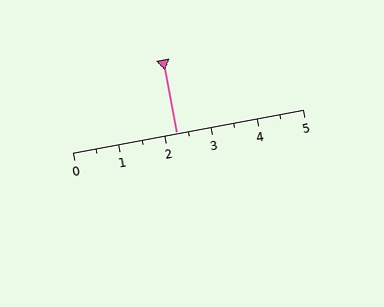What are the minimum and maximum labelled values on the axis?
The axis runs from 0 to 5.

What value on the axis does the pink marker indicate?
The marker indicates approximately 2.2.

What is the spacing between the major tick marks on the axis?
The major ticks are spaced 1 apart.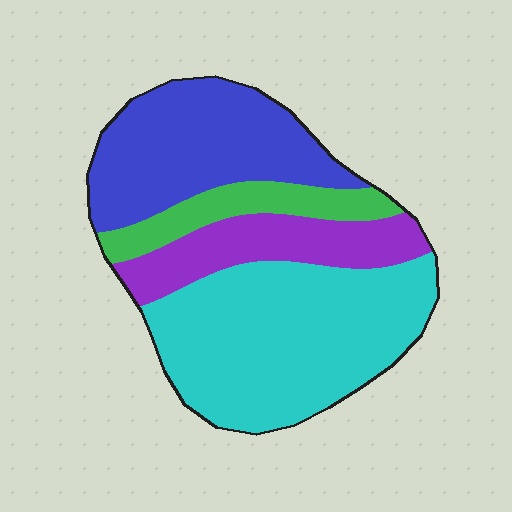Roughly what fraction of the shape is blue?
Blue covers about 30% of the shape.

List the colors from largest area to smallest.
From largest to smallest: cyan, blue, purple, green.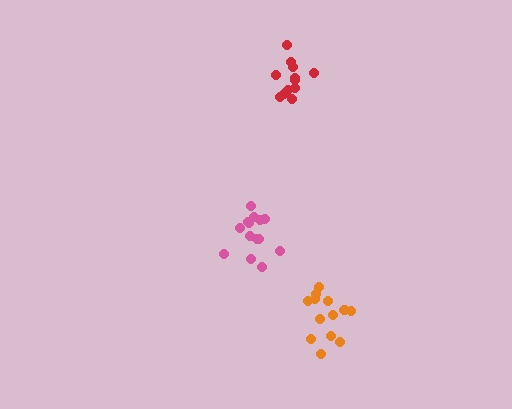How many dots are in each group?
Group 1: 14 dots, Group 2: 14 dots, Group 3: 12 dots (40 total).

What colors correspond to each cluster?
The clusters are colored: pink, orange, red.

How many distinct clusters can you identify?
There are 3 distinct clusters.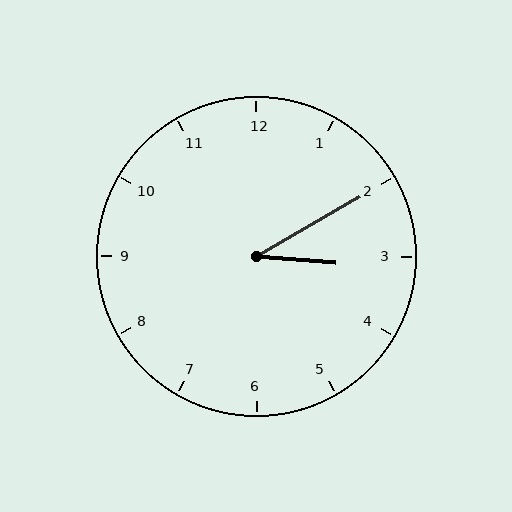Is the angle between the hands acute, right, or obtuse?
It is acute.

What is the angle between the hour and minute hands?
Approximately 35 degrees.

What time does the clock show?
3:10.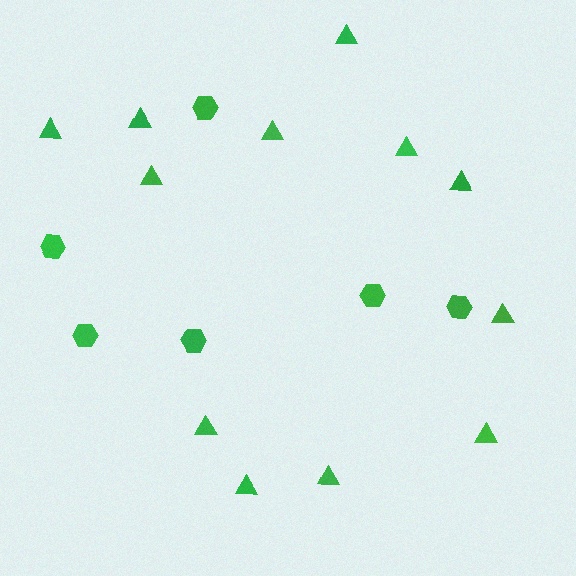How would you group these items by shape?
There are 2 groups: one group of triangles (12) and one group of hexagons (6).